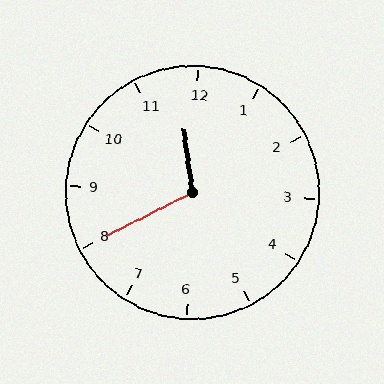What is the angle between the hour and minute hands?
Approximately 110 degrees.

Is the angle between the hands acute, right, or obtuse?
It is obtuse.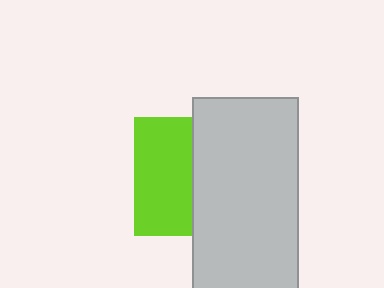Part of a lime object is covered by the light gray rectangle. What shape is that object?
It is a square.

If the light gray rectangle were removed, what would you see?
You would see the complete lime square.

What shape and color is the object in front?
The object in front is a light gray rectangle.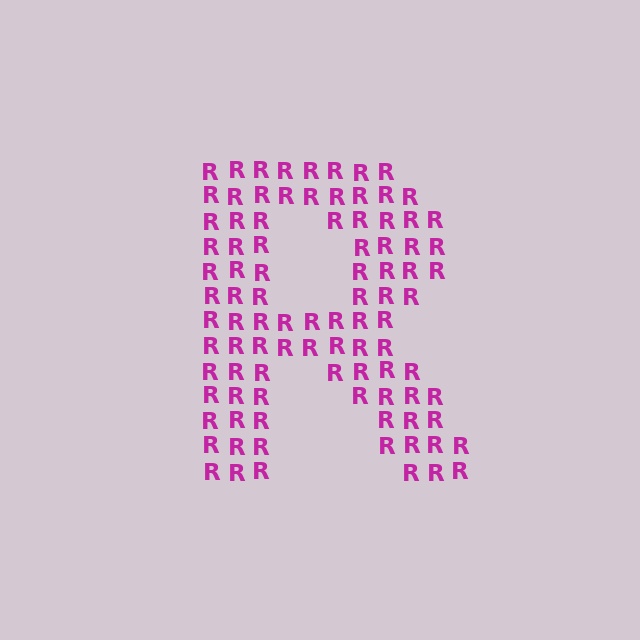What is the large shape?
The large shape is the letter R.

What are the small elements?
The small elements are letter R's.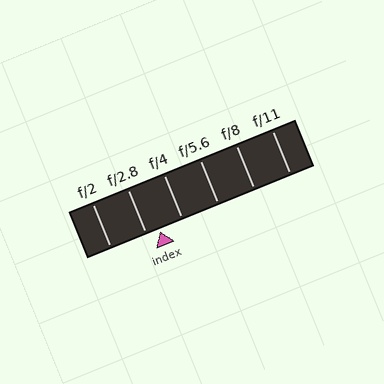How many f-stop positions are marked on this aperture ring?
There are 6 f-stop positions marked.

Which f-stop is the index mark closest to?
The index mark is closest to f/2.8.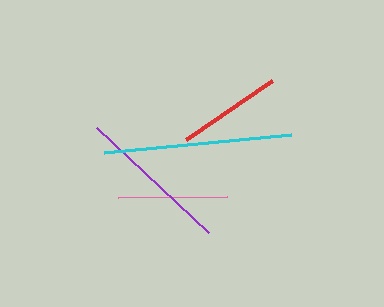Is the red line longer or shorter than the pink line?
The pink line is longer than the red line.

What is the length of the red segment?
The red segment is approximately 104 pixels long.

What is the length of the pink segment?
The pink segment is approximately 109 pixels long.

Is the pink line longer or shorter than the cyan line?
The cyan line is longer than the pink line.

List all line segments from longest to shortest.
From longest to shortest: cyan, purple, pink, red.